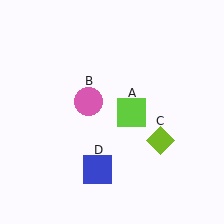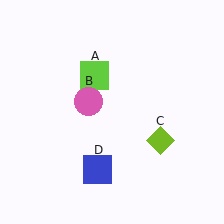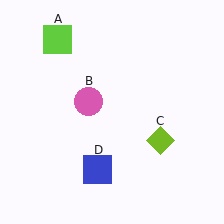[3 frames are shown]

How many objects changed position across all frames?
1 object changed position: lime square (object A).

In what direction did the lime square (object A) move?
The lime square (object A) moved up and to the left.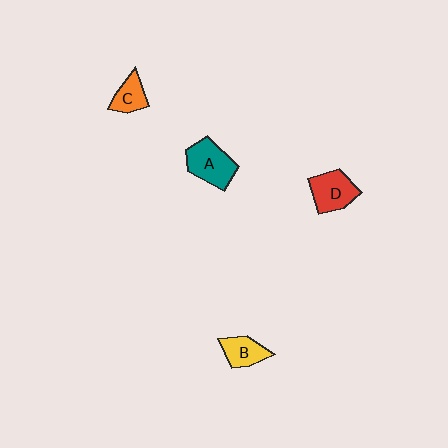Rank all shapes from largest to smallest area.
From largest to smallest: A (teal), D (red), B (yellow), C (orange).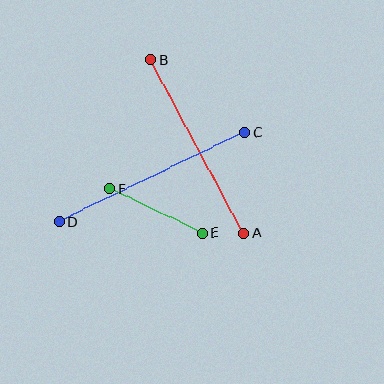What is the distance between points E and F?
The distance is approximately 103 pixels.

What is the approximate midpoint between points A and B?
The midpoint is at approximately (197, 146) pixels.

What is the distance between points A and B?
The distance is approximately 197 pixels.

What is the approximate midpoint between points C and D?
The midpoint is at approximately (152, 177) pixels.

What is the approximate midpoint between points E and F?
The midpoint is at approximately (156, 211) pixels.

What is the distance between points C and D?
The distance is approximately 206 pixels.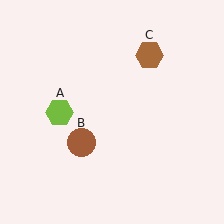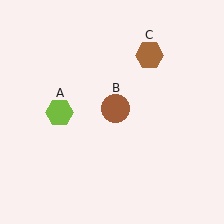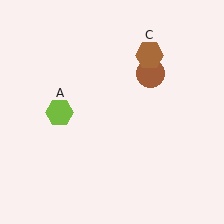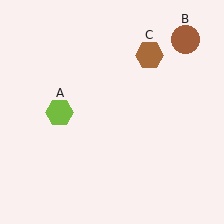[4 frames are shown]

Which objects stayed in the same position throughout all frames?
Lime hexagon (object A) and brown hexagon (object C) remained stationary.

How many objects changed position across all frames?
1 object changed position: brown circle (object B).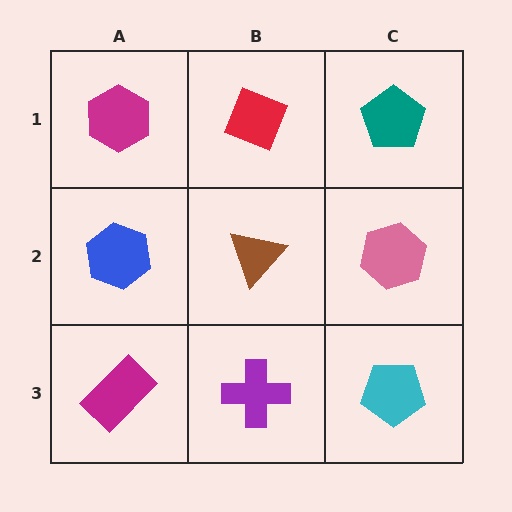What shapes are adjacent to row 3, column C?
A pink hexagon (row 2, column C), a purple cross (row 3, column B).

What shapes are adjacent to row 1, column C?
A pink hexagon (row 2, column C), a red diamond (row 1, column B).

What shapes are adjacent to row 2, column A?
A magenta hexagon (row 1, column A), a magenta rectangle (row 3, column A), a brown triangle (row 2, column B).